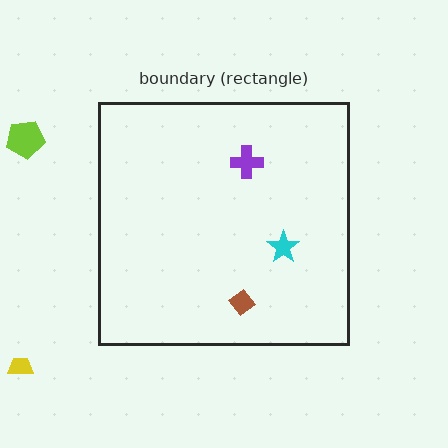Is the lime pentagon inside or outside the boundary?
Outside.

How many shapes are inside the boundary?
3 inside, 2 outside.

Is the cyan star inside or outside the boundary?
Inside.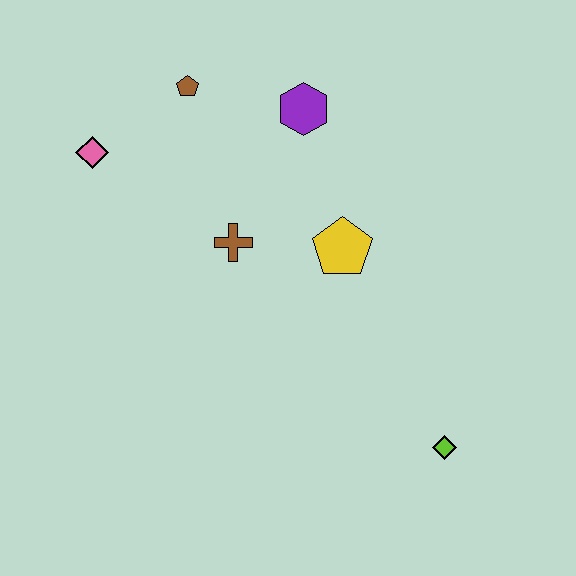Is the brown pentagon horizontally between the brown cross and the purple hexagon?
No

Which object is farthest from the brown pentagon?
The lime diamond is farthest from the brown pentagon.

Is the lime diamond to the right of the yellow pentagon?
Yes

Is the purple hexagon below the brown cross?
No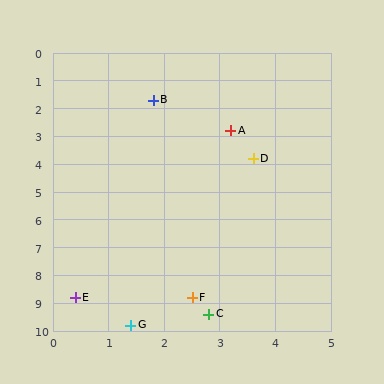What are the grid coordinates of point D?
Point D is at approximately (3.6, 3.8).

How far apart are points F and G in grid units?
Points F and G are about 1.5 grid units apart.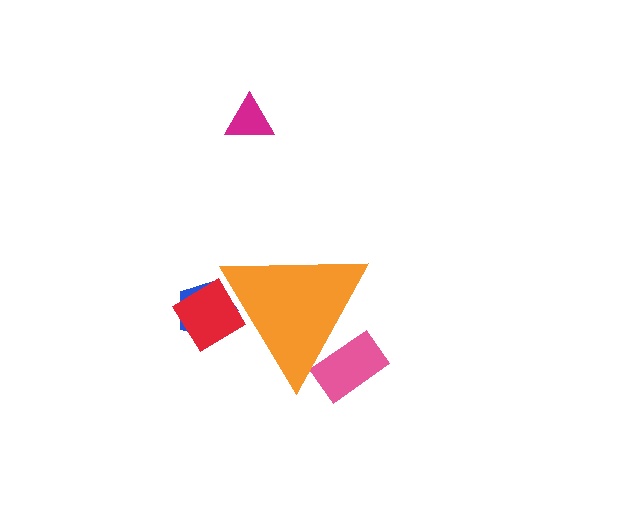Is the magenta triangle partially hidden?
No, the magenta triangle is fully visible.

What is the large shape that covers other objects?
An orange triangle.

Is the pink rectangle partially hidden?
Yes, the pink rectangle is partially hidden behind the orange triangle.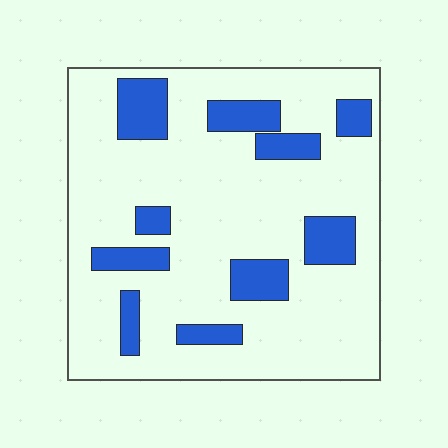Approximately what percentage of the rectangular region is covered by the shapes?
Approximately 20%.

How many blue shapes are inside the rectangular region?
10.